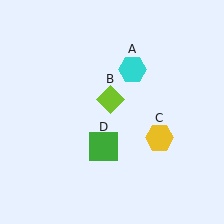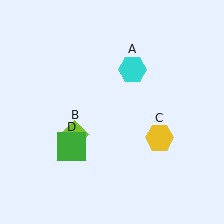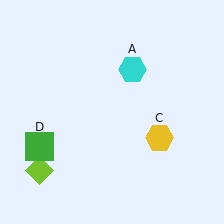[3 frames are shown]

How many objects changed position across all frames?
2 objects changed position: lime diamond (object B), green square (object D).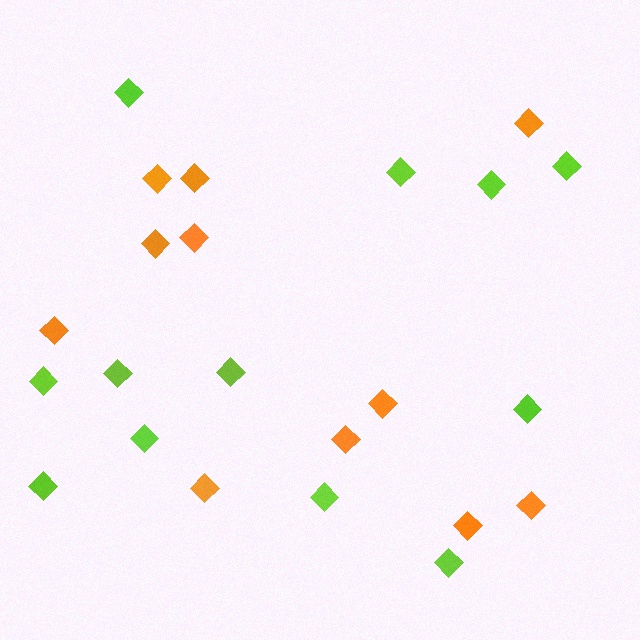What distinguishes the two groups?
There are 2 groups: one group of lime diamonds (12) and one group of orange diamonds (11).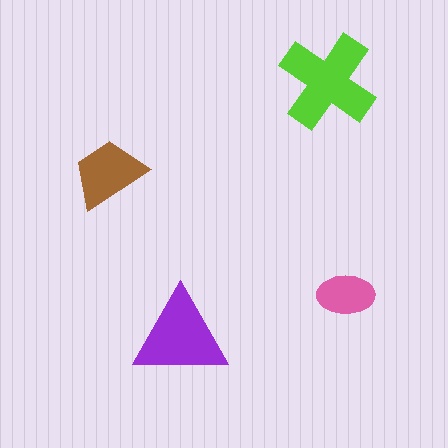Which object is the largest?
The lime cross.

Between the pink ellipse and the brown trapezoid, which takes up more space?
The brown trapezoid.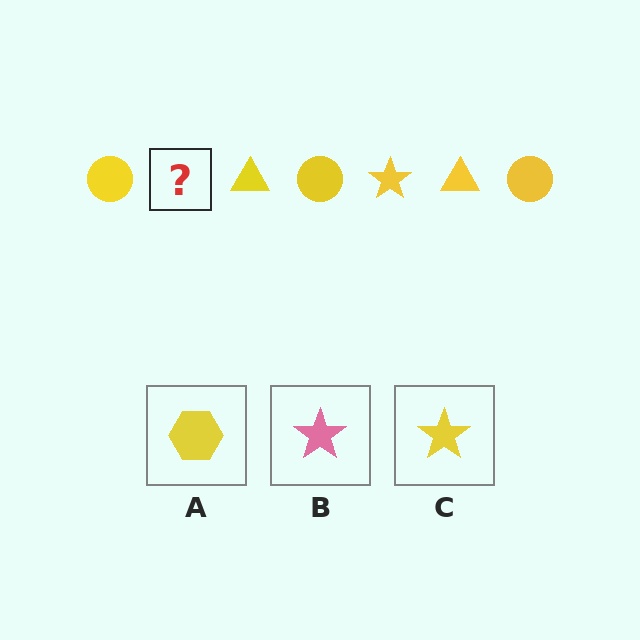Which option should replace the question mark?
Option C.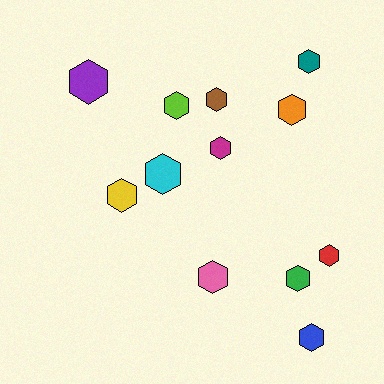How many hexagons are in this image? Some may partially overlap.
There are 12 hexagons.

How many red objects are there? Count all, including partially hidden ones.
There is 1 red object.